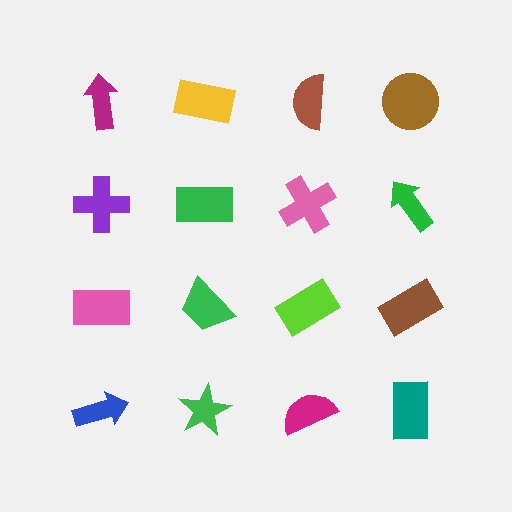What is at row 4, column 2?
A green star.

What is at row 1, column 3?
A brown semicircle.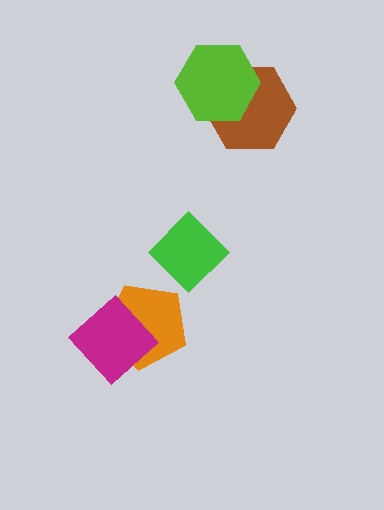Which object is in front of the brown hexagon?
The lime hexagon is in front of the brown hexagon.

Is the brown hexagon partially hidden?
Yes, it is partially covered by another shape.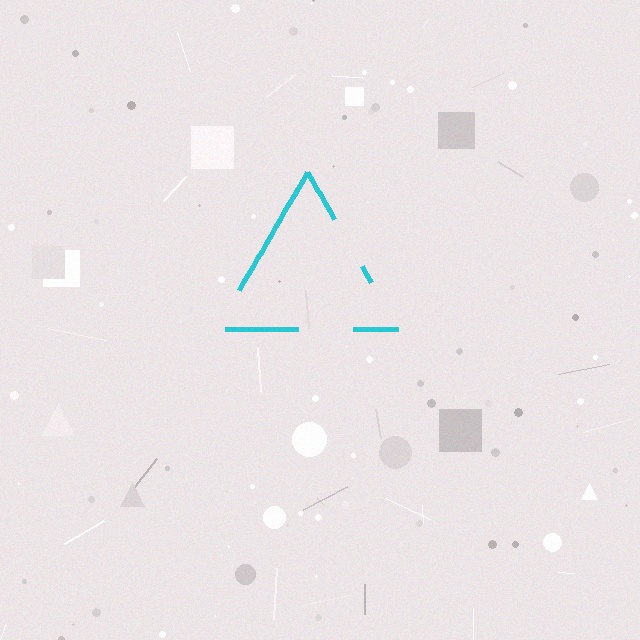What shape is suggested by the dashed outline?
The dashed outline suggests a triangle.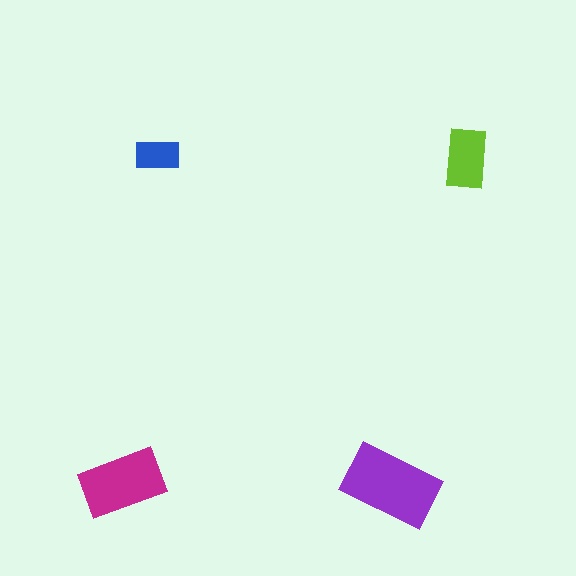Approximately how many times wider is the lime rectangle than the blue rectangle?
About 1.5 times wider.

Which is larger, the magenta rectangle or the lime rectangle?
The magenta one.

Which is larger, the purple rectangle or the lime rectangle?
The purple one.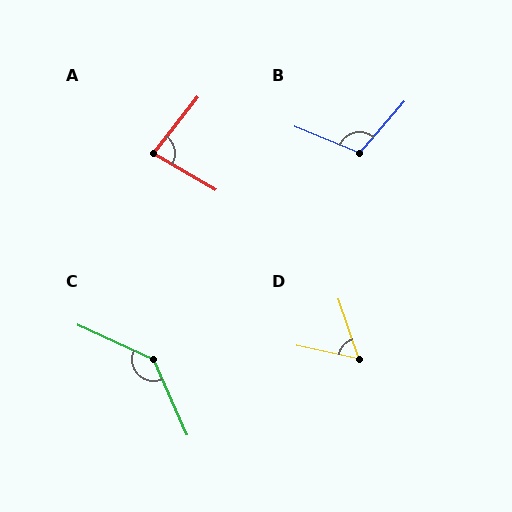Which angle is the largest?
C, at approximately 138 degrees.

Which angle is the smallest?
D, at approximately 60 degrees.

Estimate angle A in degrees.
Approximately 82 degrees.